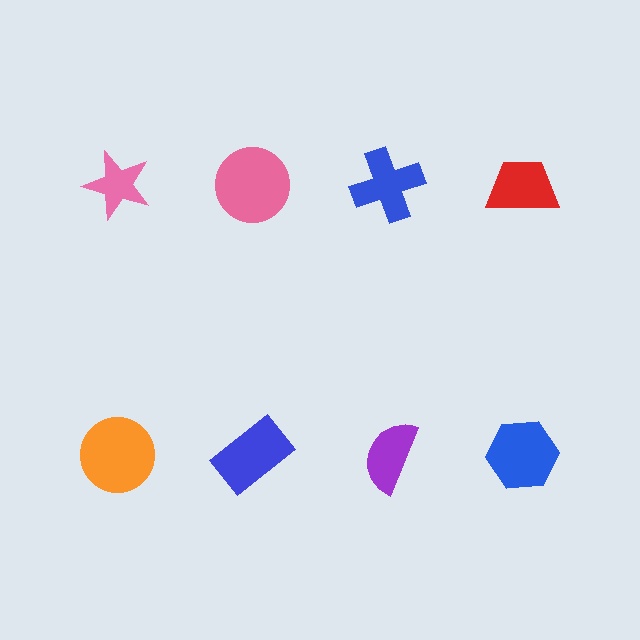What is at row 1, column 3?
A blue cross.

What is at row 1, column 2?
A pink circle.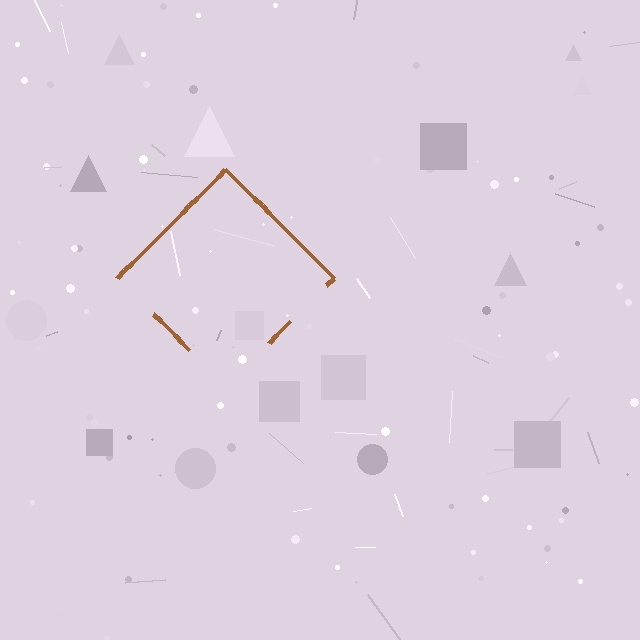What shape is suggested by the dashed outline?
The dashed outline suggests a diamond.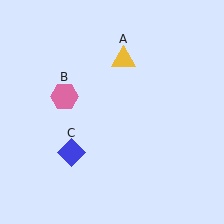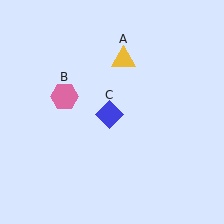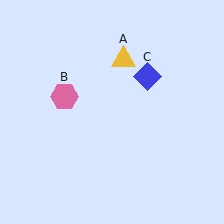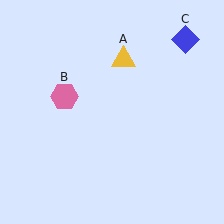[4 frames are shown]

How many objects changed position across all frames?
1 object changed position: blue diamond (object C).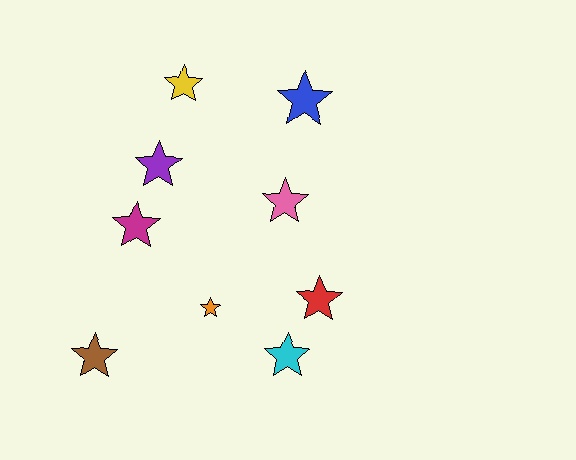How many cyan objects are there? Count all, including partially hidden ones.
There is 1 cyan object.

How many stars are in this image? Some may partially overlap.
There are 9 stars.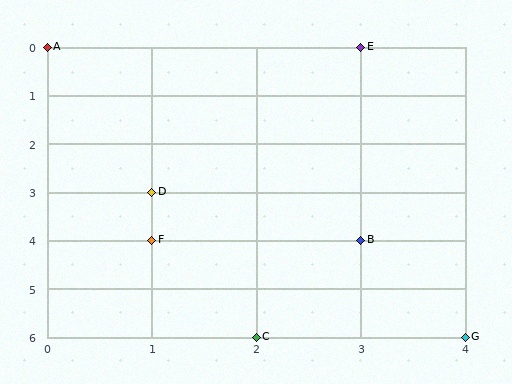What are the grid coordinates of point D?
Point D is at grid coordinates (1, 3).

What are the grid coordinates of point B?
Point B is at grid coordinates (3, 4).